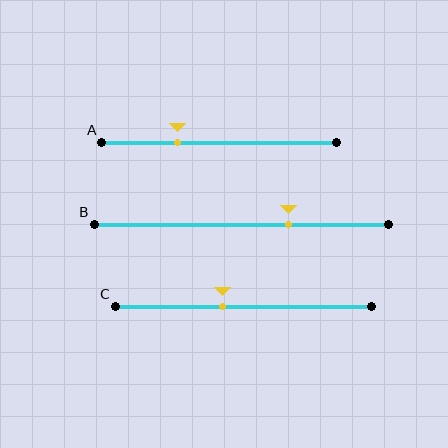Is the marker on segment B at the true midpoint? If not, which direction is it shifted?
No, the marker on segment B is shifted to the right by about 16% of the segment length.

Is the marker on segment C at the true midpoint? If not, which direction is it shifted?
No, the marker on segment C is shifted to the left by about 8% of the segment length.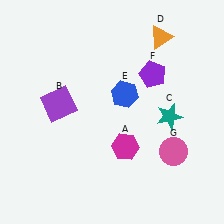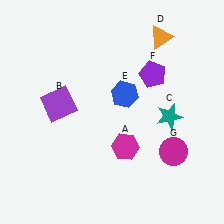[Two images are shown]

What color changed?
The circle (G) changed from pink in Image 1 to magenta in Image 2.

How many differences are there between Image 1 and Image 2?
There is 1 difference between the two images.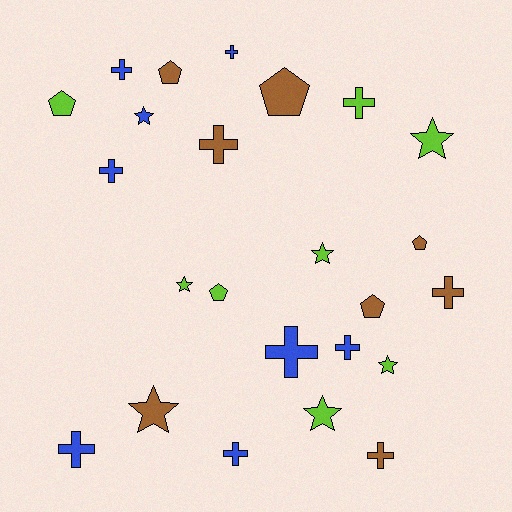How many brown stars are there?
There is 1 brown star.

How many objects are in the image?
There are 24 objects.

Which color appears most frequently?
Brown, with 8 objects.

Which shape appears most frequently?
Cross, with 11 objects.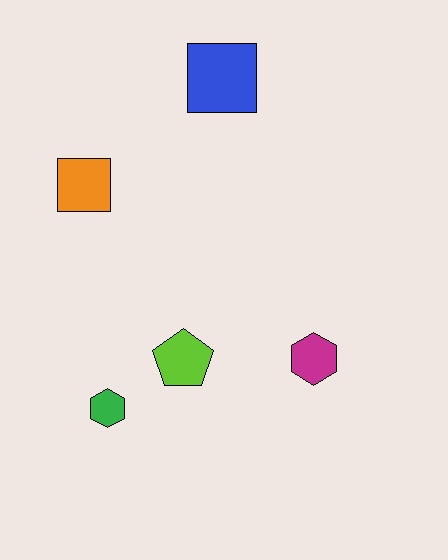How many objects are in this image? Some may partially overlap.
There are 5 objects.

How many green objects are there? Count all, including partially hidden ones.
There is 1 green object.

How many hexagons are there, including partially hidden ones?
There are 2 hexagons.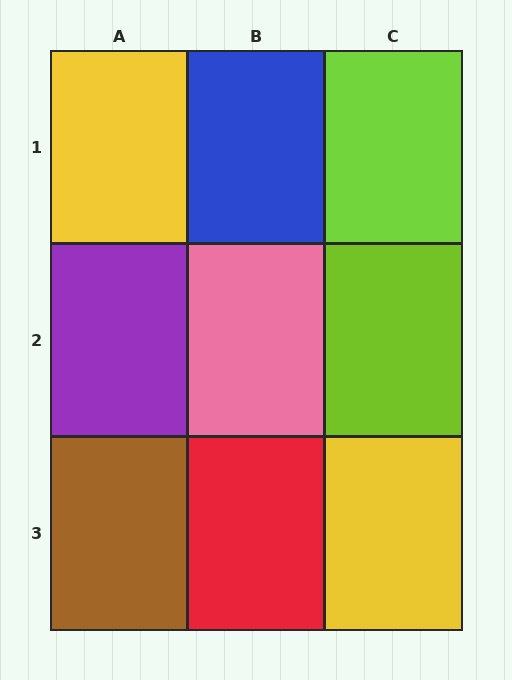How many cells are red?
1 cell is red.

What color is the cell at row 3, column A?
Brown.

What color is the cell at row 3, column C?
Yellow.